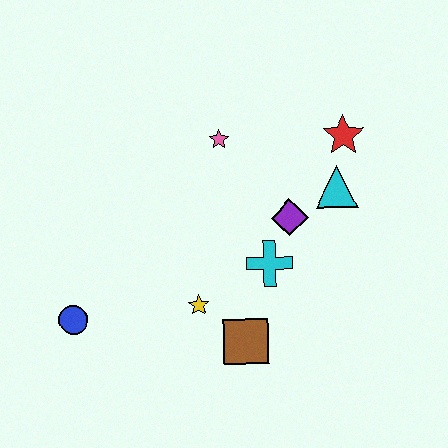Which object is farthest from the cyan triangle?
The blue circle is farthest from the cyan triangle.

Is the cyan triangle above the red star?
No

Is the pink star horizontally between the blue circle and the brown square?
Yes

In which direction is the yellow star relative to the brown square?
The yellow star is to the left of the brown square.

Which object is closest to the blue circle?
The yellow star is closest to the blue circle.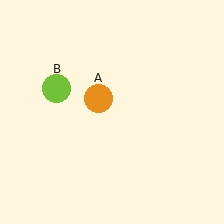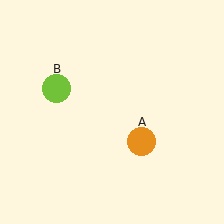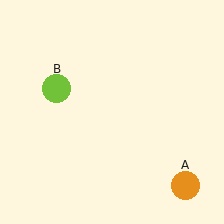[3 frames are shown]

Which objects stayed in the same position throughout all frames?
Lime circle (object B) remained stationary.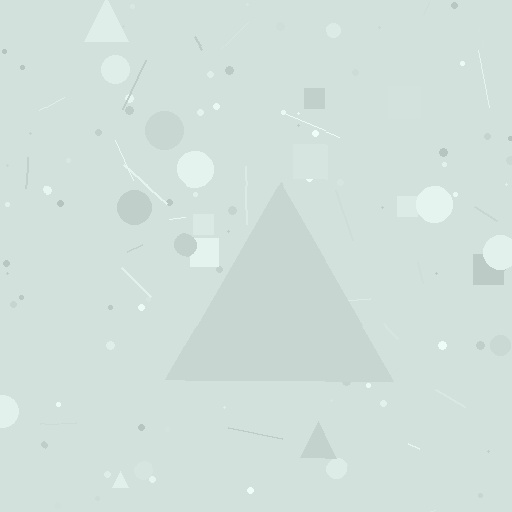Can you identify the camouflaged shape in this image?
The camouflaged shape is a triangle.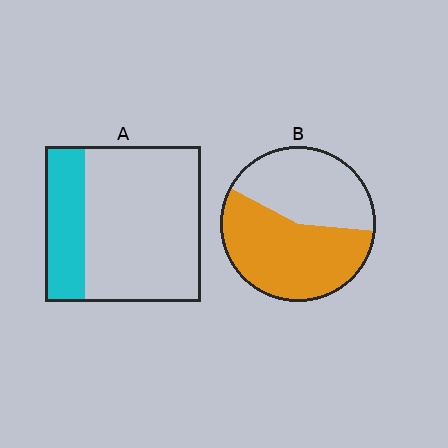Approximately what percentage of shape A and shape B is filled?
A is approximately 25% and B is approximately 55%.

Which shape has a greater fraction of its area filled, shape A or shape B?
Shape B.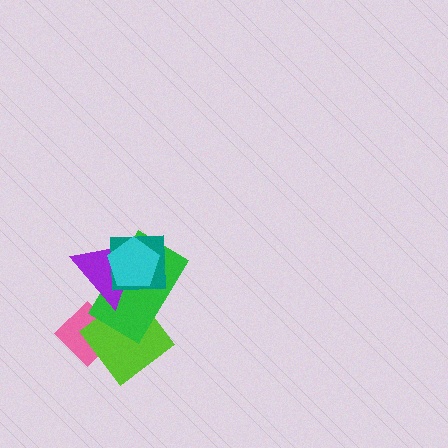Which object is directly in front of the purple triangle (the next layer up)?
The teal square is directly in front of the purple triangle.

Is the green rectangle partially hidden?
Yes, it is partially covered by another shape.